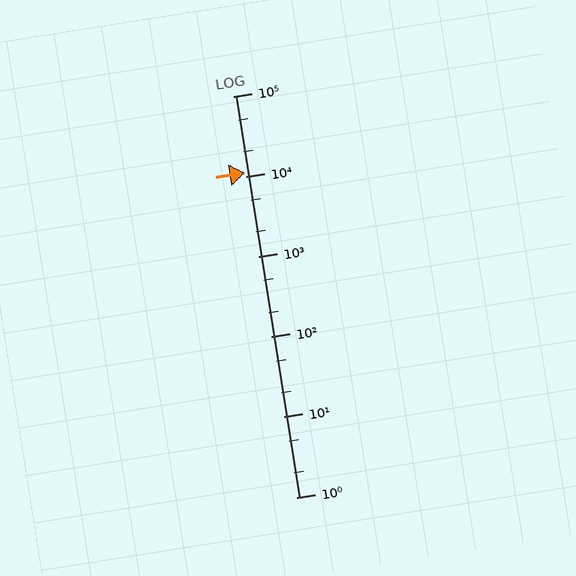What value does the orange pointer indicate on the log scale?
The pointer indicates approximately 11000.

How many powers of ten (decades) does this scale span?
The scale spans 5 decades, from 1 to 100000.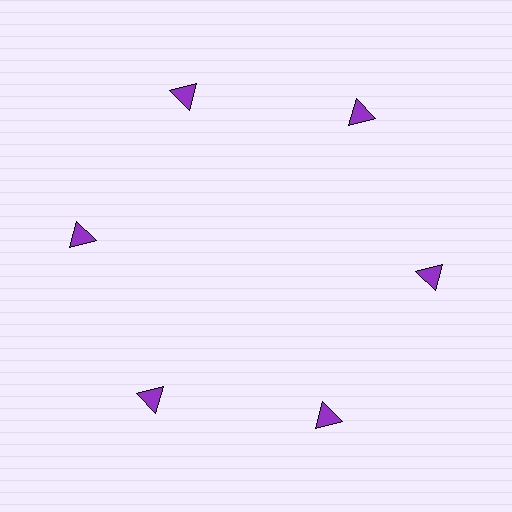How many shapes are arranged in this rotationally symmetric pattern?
There are 6 shapes, arranged in 6 groups of 1.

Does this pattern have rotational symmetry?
Yes, this pattern has 6-fold rotational symmetry. It looks the same after rotating 60 degrees around the center.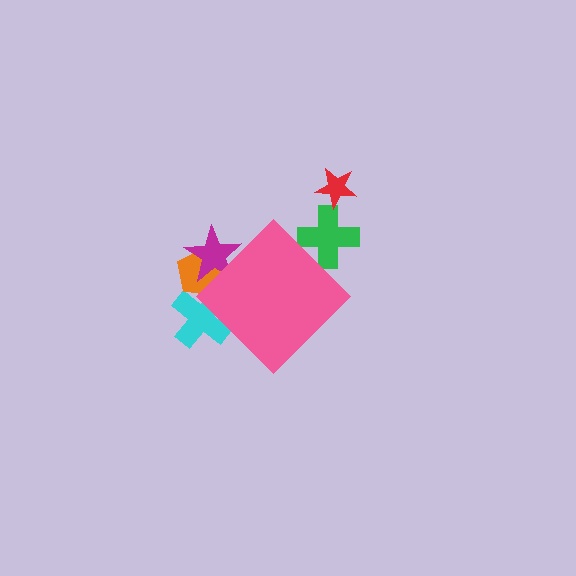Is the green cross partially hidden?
Yes, the green cross is partially hidden behind the pink diamond.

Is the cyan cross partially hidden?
Yes, the cyan cross is partially hidden behind the pink diamond.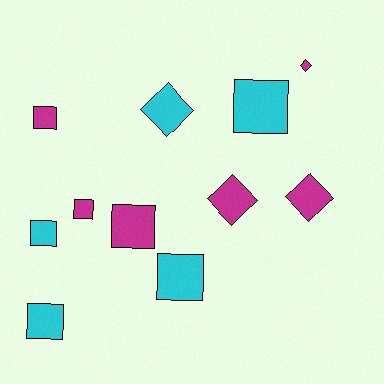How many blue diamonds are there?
There are no blue diamonds.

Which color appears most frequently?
Magenta, with 6 objects.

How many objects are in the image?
There are 11 objects.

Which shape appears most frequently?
Square, with 7 objects.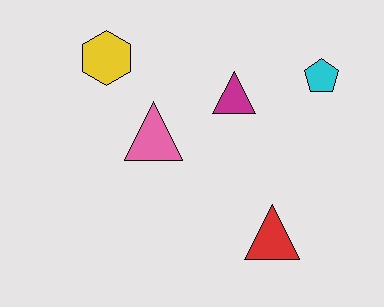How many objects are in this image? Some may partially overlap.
There are 5 objects.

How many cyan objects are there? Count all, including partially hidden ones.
There is 1 cyan object.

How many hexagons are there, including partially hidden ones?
There is 1 hexagon.